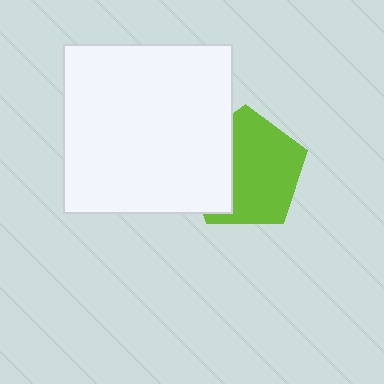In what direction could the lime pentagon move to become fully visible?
The lime pentagon could move right. That would shift it out from behind the white square entirely.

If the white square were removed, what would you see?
You would see the complete lime pentagon.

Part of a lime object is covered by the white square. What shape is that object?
It is a pentagon.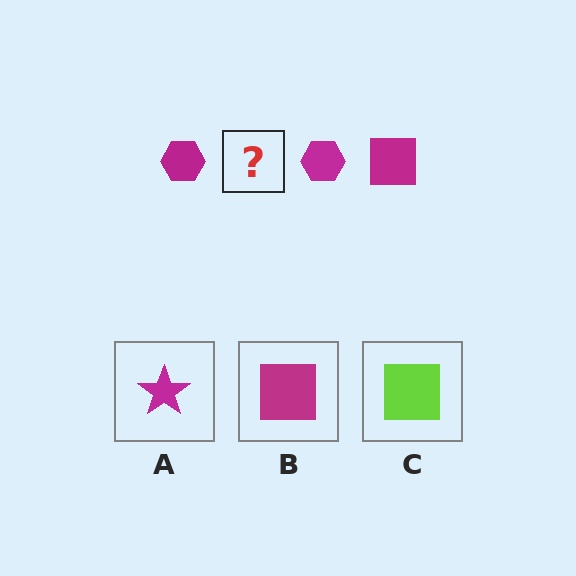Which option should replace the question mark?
Option B.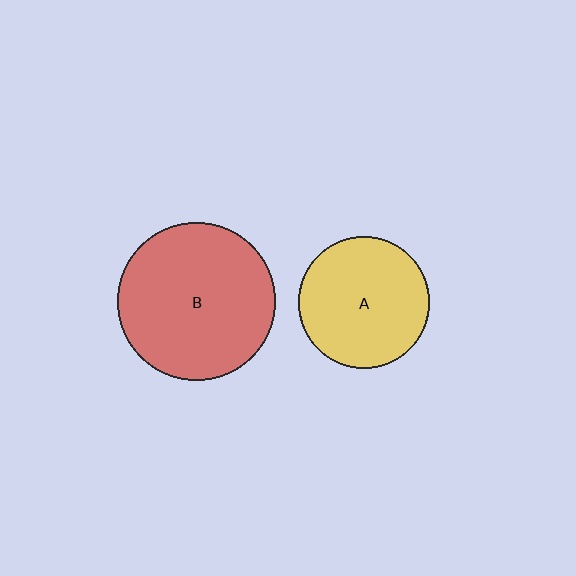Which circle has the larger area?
Circle B (red).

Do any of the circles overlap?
No, none of the circles overlap.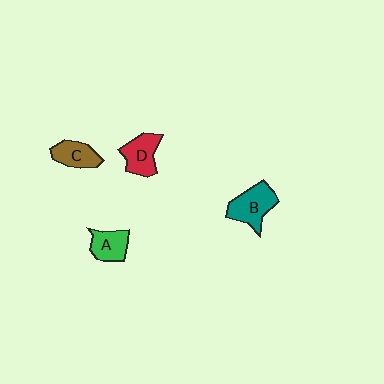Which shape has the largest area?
Shape B (teal).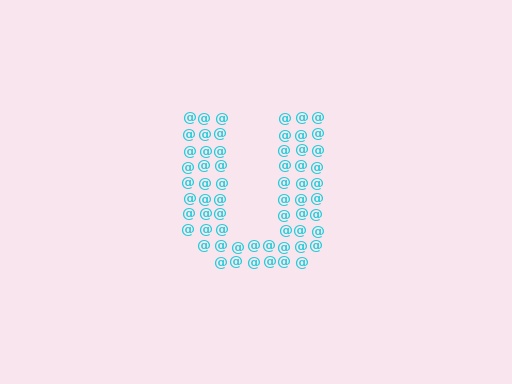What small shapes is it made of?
It is made of small at signs.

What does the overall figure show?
The overall figure shows the letter U.